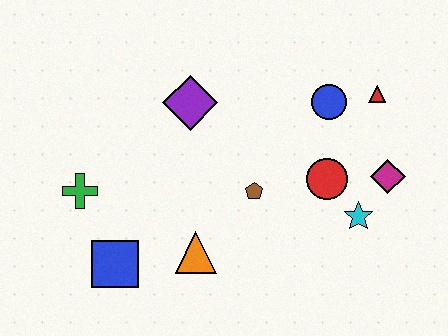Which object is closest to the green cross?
The blue square is closest to the green cross.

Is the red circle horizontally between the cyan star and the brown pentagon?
Yes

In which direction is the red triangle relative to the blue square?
The red triangle is to the right of the blue square.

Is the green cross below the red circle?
Yes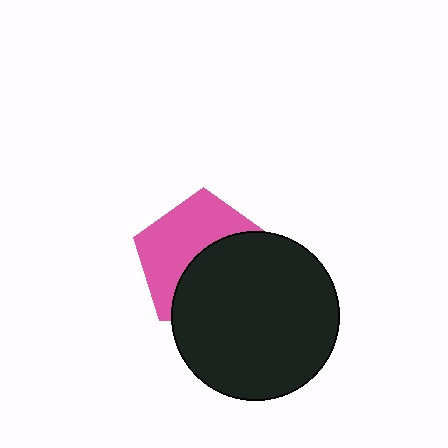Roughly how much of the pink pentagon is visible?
About half of it is visible (roughly 50%).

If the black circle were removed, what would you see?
You would see the complete pink pentagon.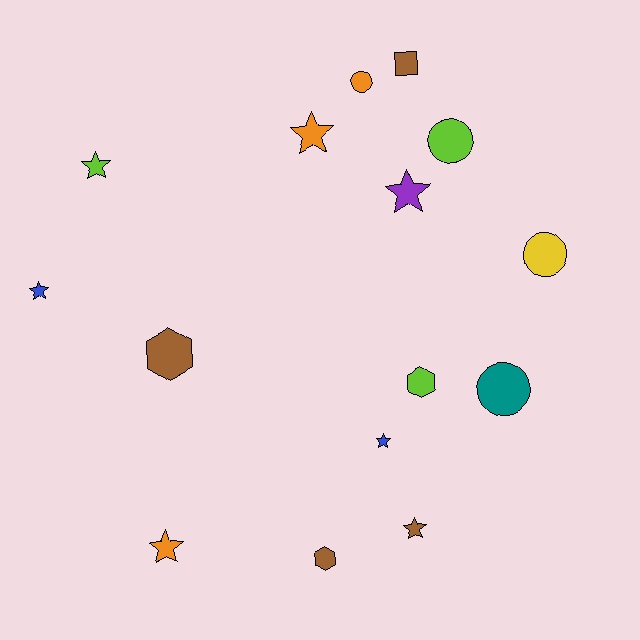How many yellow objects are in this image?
There is 1 yellow object.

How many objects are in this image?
There are 15 objects.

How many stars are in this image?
There are 7 stars.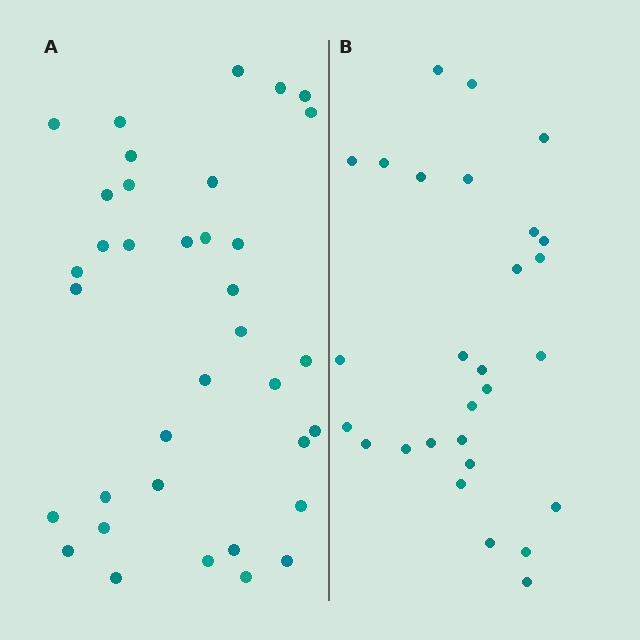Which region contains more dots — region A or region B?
Region A (the left region) has more dots.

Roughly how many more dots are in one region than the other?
Region A has roughly 8 or so more dots than region B.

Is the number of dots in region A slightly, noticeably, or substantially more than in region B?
Region A has noticeably more, but not dramatically so. The ratio is roughly 1.3 to 1.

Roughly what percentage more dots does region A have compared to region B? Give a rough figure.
About 30% more.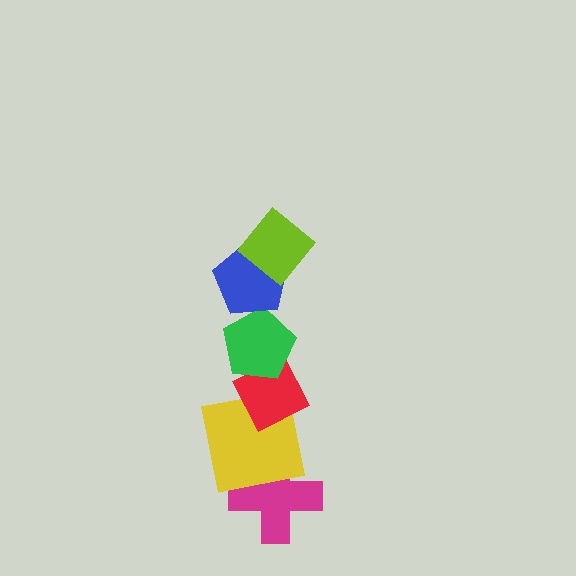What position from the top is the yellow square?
The yellow square is 5th from the top.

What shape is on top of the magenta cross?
The yellow square is on top of the magenta cross.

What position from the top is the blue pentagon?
The blue pentagon is 2nd from the top.